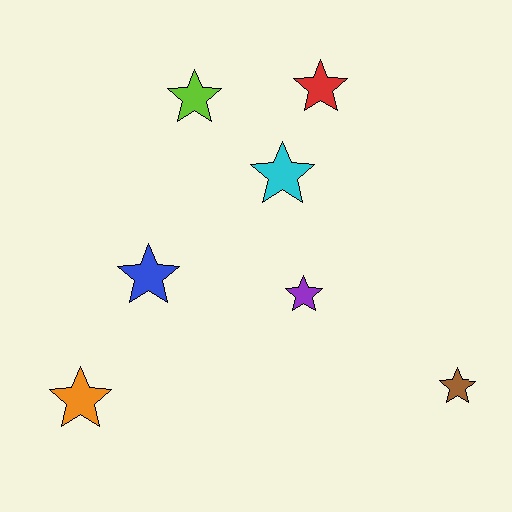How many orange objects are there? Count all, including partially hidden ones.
There is 1 orange object.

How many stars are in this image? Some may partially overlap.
There are 7 stars.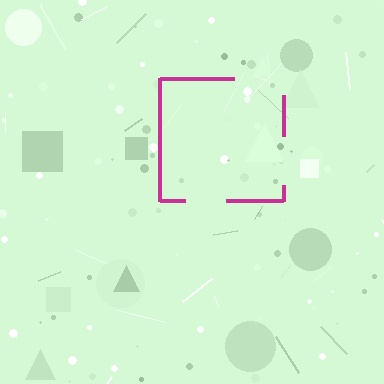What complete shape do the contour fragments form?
The contour fragments form a square.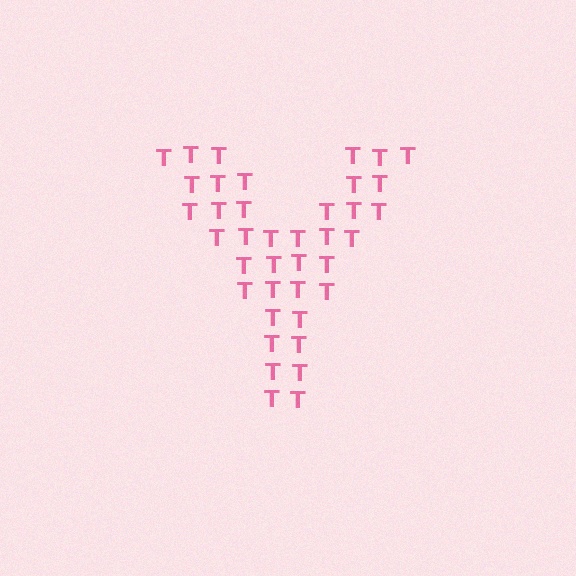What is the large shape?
The large shape is the letter Y.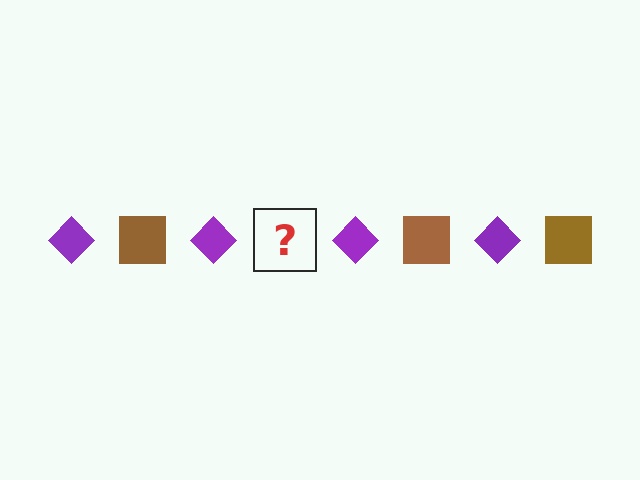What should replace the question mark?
The question mark should be replaced with a brown square.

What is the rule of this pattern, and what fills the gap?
The rule is that the pattern alternates between purple diamond and brown square. The gap should be filled with a brown square.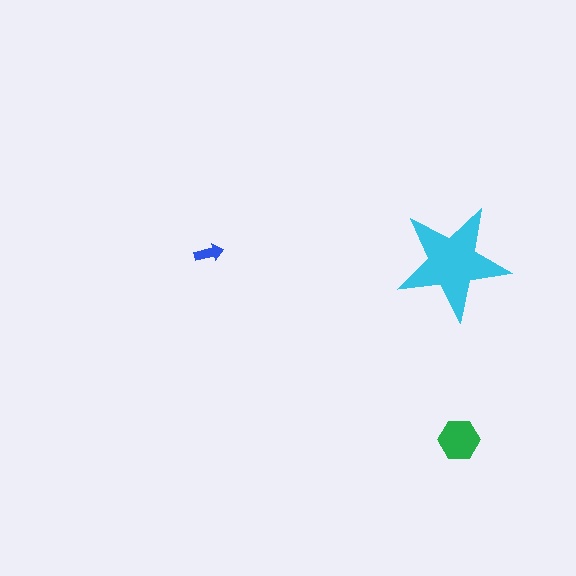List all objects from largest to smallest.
The cyan star, the green hexagon, the blue arrow.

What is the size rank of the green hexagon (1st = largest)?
2nd.